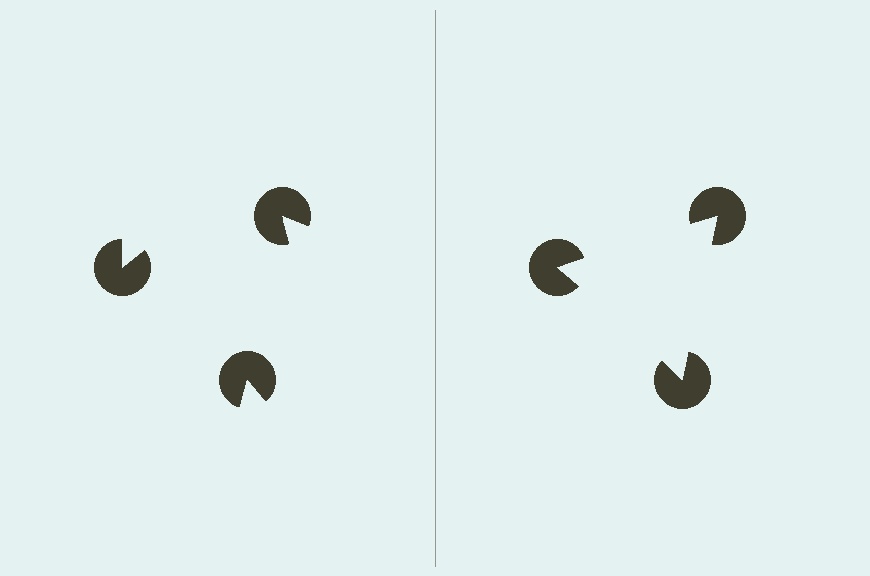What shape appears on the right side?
An illusory triangle.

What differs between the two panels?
The pac-man discs are positioned identically on both sides; only the wedge orientations differ. On the right they align to a triangle; on the left they are misaligned.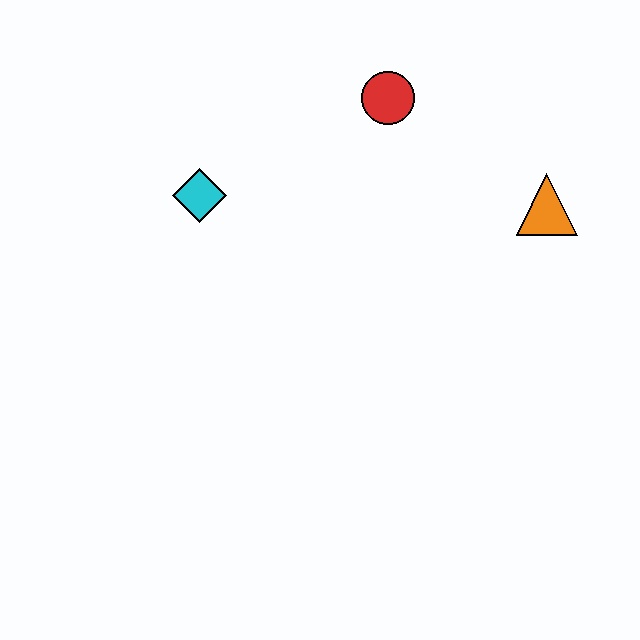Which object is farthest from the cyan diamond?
The orange triangle is farthest from the cyan diamond.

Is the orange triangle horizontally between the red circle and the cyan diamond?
No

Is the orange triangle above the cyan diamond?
No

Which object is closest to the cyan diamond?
The red circle is closest to the cyan diamond.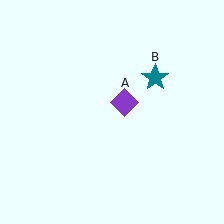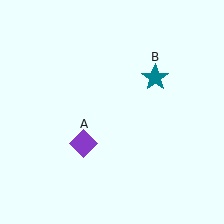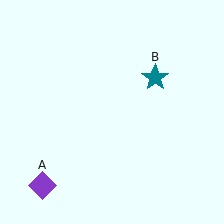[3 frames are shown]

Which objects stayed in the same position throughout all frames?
Teal star (object B) remained stationary.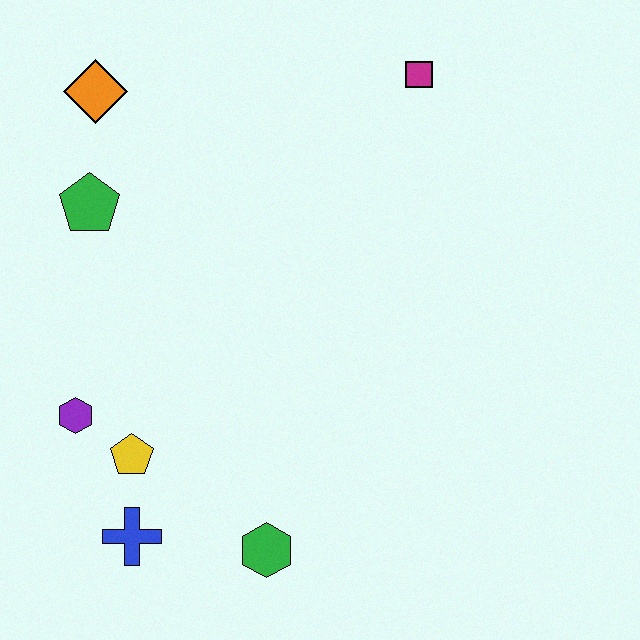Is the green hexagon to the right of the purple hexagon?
Yes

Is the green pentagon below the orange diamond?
Yes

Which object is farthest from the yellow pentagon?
The magenta square is farthest from the yellow pentagon.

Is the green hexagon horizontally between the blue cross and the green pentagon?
No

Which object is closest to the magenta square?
The orange diamond is closest to the magenta square.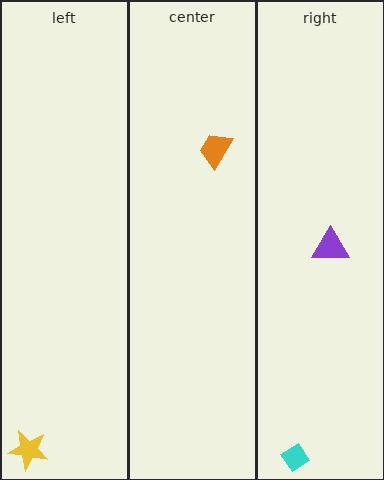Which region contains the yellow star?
The left region.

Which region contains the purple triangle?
The right region.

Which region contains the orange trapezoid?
The center region.